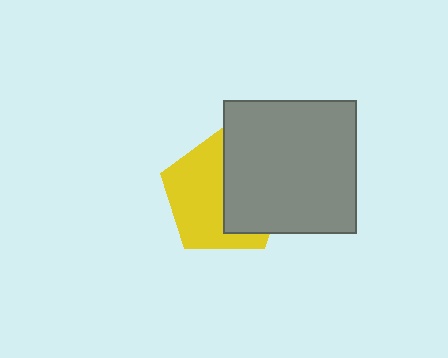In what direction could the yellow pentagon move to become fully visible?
The yellow pentagon could move left. That would shift it out from behind the gray square entirely.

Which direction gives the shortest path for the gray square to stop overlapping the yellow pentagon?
Moving right gives the shortest separation.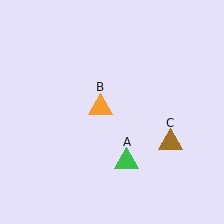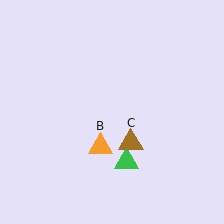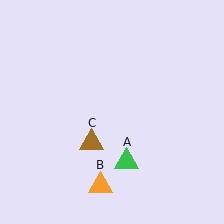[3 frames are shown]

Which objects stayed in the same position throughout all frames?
Green triangle (object A) remained stationary.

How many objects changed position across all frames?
2 objects changed position: orange triangle (object B), brown triangle (object C).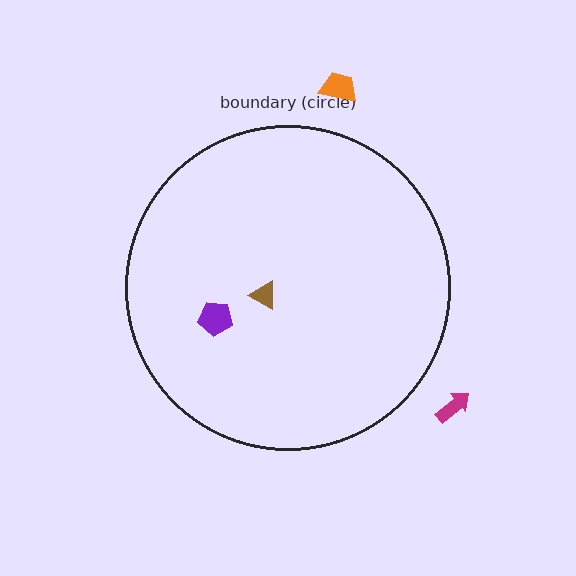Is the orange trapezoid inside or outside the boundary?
Outside.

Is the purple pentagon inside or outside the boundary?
Inside.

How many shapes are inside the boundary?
2 inside, 2 outside.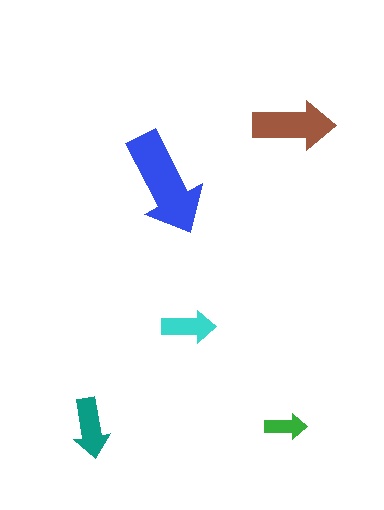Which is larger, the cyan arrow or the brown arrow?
The brown one.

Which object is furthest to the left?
The teal arrow is leftmost.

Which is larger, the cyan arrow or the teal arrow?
The teal one.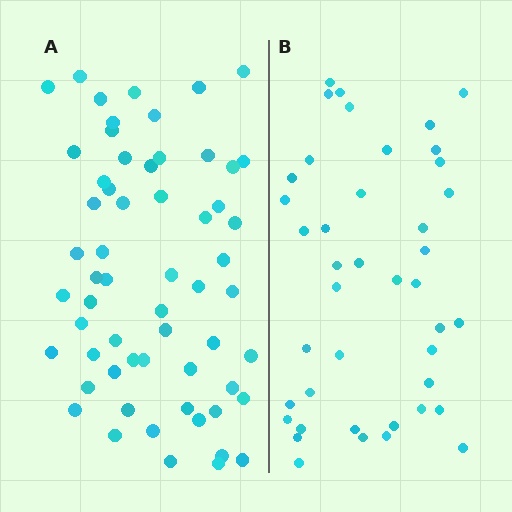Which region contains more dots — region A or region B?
Region A (the left region) has more dots.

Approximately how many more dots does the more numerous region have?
Region A has approximately 20 more dots than region B.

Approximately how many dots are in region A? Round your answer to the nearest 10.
About 60 dots.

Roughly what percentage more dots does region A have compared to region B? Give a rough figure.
About 45% more.